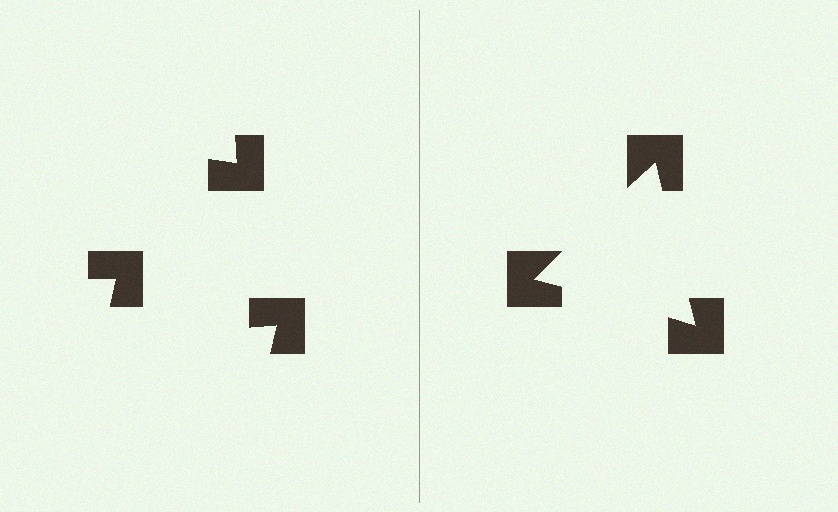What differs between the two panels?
The notched squares are positioned identically on both sides; only the wedge orientations differ. On the right they align to a triangle; on the left they are misaligned.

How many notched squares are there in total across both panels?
6 — 3 on each side.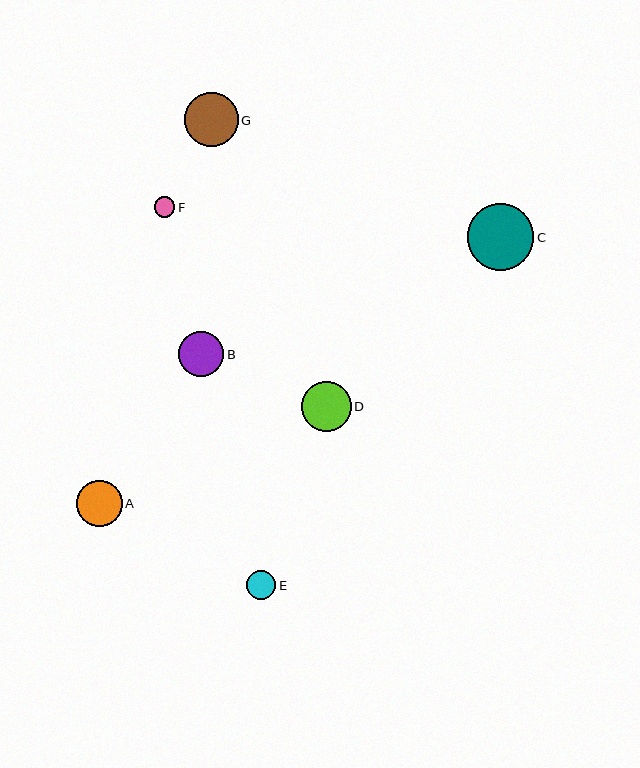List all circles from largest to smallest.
From largest to smallest: C, G, D, A, B, E, F.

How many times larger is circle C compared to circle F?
Circle C is approximately 3.2 times the size of circle F.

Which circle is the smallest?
Circle F is the smallest with a size of approximately 21 pixels.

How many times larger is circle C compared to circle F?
Circle C is approximately 3.2 times the size of circle F.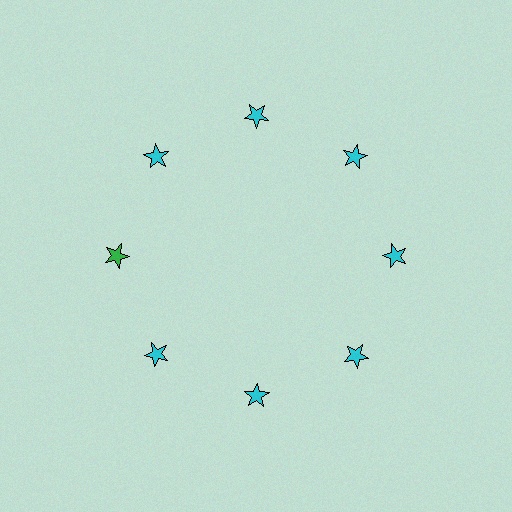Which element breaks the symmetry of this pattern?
The green star at roughly the 9 o'clock position breaks the symmetry. All other shapes are cyan stars.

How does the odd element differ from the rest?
It has a different color: green instead of cyan.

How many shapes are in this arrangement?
There are 8 shapes arranged in a ring pattern.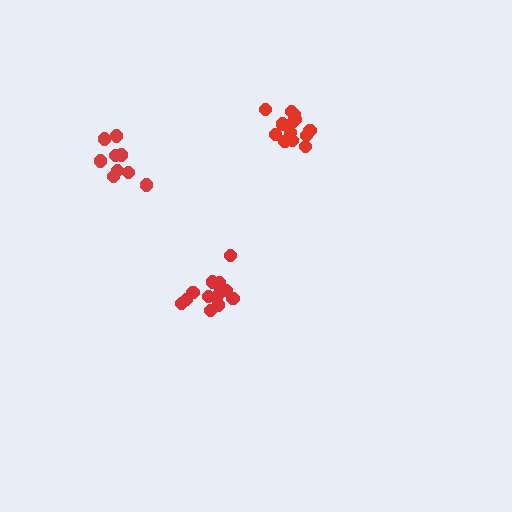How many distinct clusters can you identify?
There are 3 distinct clusters.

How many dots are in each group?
Group 1: 13 dots, Group 2: 13 dots, Group 3: 9 dots (35 total).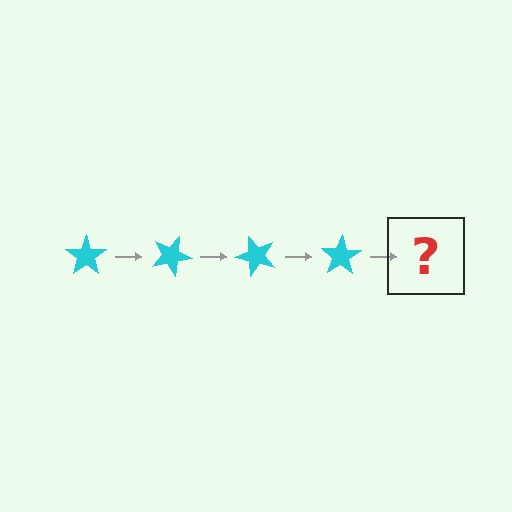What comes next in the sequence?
The next element should be a cyan star rotated 100 degrees.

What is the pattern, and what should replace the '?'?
The pattern is that the star rotates 25 degrees each step. The '?' should be a cyan star rotated 100 degrees.